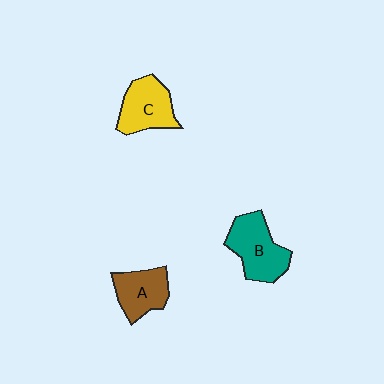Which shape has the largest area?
Shape B (teal).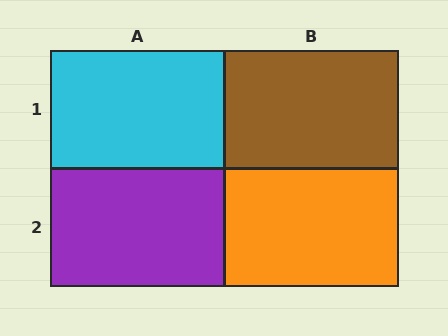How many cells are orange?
1 cell is orange.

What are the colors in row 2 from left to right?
Purple, orange.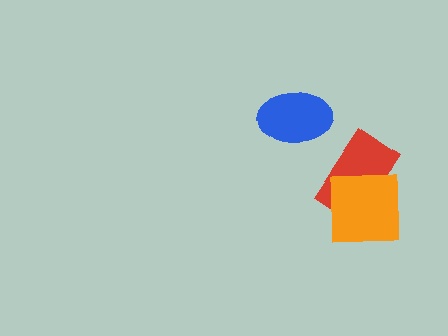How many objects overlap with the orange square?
1 object overlaps with the orange square.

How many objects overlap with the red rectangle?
1 object overlaps with the red rectangle.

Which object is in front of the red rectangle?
The orange square is in front of the red rectangle.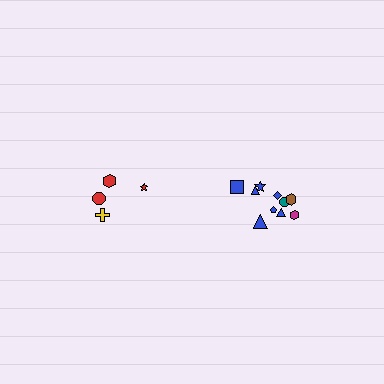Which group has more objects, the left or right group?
The right group.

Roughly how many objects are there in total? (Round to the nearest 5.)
Roughly 15 objects in total.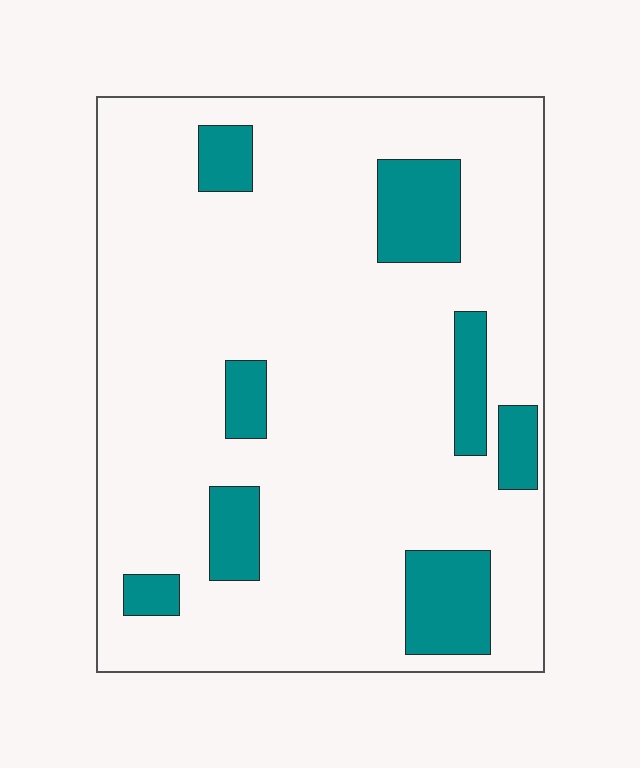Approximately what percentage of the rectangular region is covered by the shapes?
Approximately 15%.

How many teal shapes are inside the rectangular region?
8.